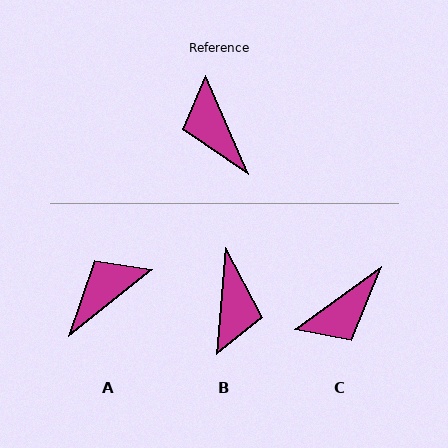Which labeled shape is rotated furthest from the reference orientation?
B, about 152 degrees away.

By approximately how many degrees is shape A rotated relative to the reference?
Approximately 75 degrees clockwise.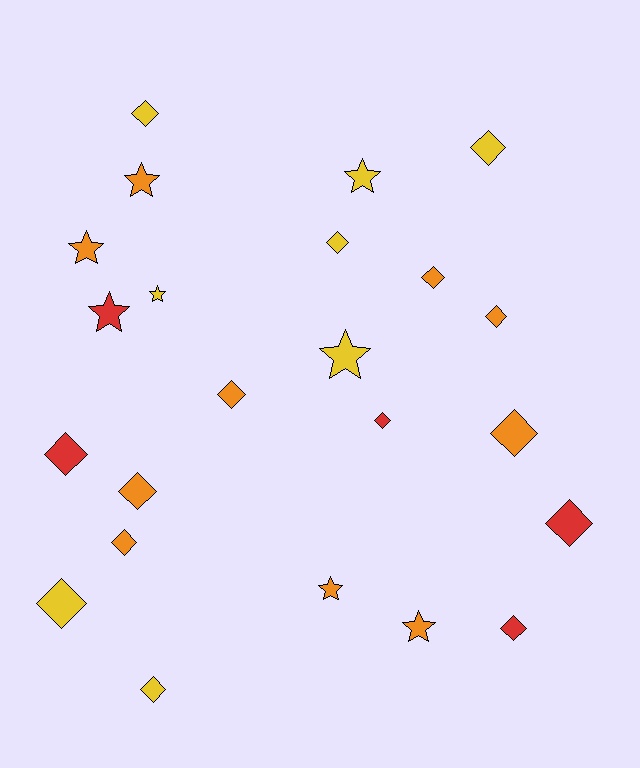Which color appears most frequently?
Orange, with 10 objects.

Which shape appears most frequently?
Diamond, with 15 objects.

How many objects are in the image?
There are 23 objects.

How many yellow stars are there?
There are 3 yellow stars.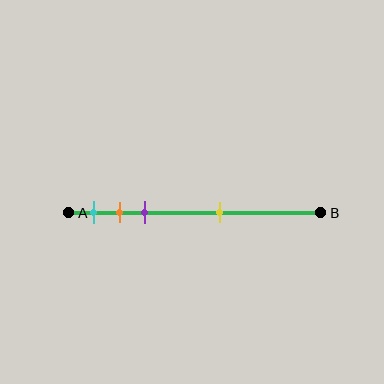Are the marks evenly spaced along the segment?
No, the marks are not evenly spaced.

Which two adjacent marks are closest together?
The orange and purple marks are the closest adjacent pair.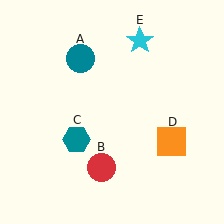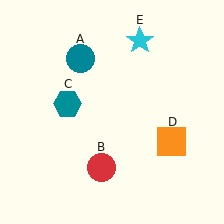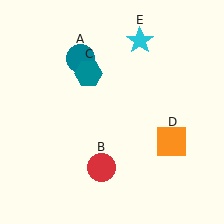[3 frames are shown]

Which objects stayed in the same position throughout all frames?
Teal circle (object A) and red circle (object B) and orange square (object D) and cyan star (object E) remained stationary.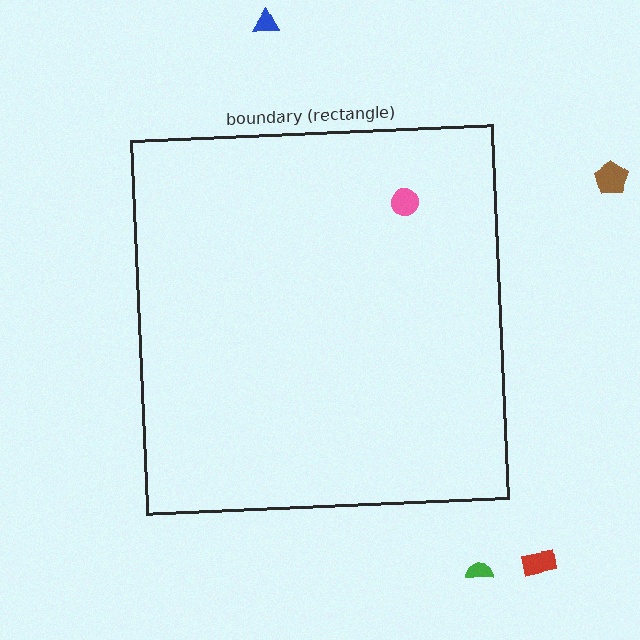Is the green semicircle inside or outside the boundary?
Outside.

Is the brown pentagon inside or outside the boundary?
Outside.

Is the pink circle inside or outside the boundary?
Inside.